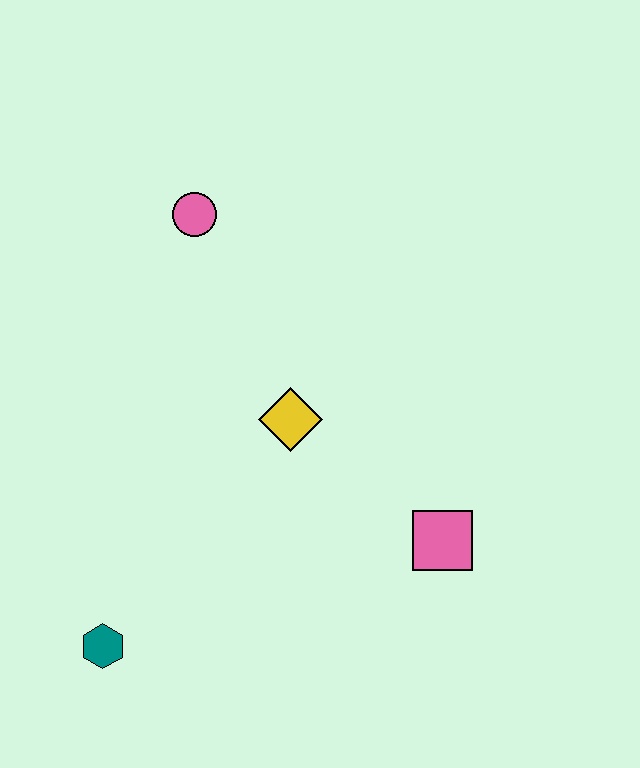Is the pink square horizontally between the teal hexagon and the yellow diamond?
No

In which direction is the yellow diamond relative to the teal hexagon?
The yellow diamond is above the teal hexagon.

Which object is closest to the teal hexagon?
The yellow diamond is closest to the teal hexagon.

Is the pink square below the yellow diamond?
Yes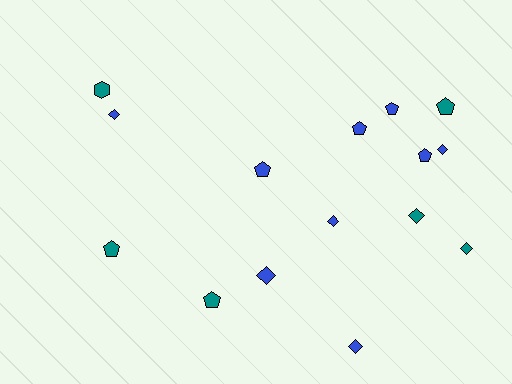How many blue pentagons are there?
There are 4 blue pentagons.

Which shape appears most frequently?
Pentagon, with 7 objects.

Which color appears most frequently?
Blue, with 9 objects.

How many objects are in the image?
There are 15 objects.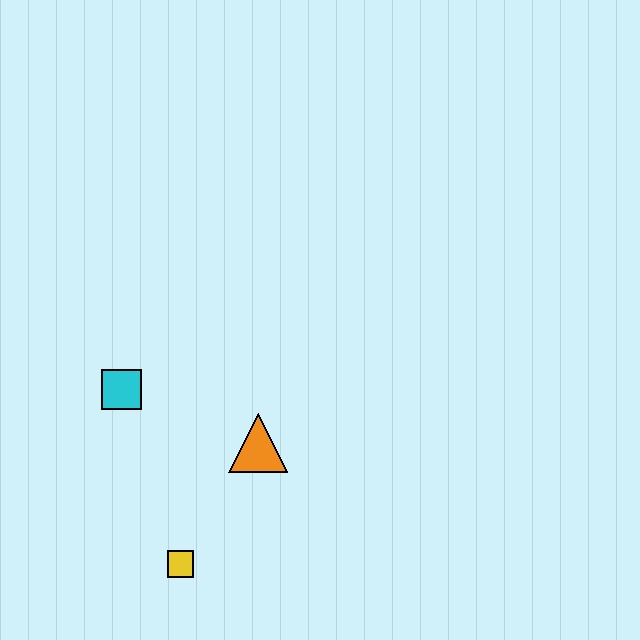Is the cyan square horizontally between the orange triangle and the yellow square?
No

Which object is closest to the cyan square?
The orange triangle is closest to the cyan square.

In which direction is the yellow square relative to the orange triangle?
The yellow square is below the orange triangle.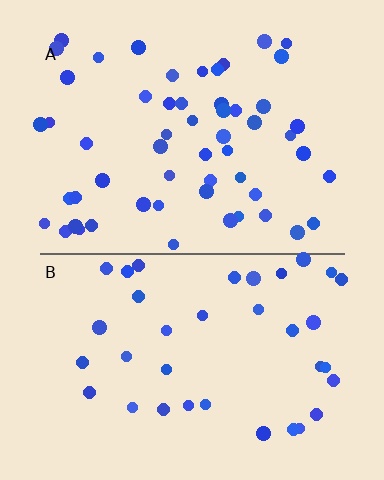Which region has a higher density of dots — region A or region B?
A (the top).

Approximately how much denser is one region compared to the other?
Approximately 1.5× — region A over region B.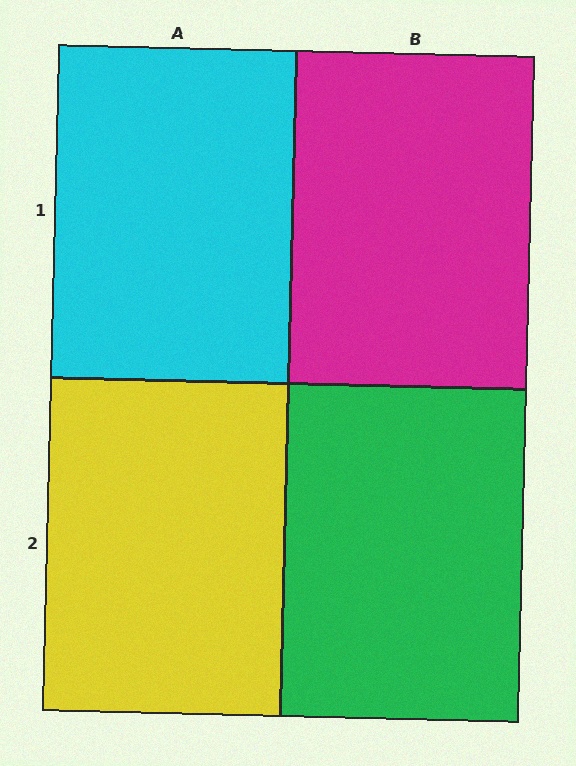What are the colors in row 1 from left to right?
Cyan, magenta.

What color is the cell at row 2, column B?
Green.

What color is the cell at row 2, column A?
Yellow.